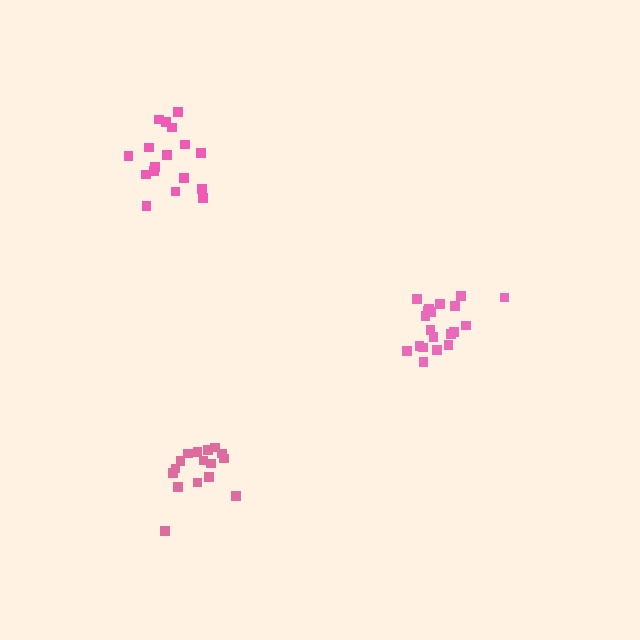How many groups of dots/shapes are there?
There are 3 groups.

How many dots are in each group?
Group 1: 16 dots, Group 2: 20 dots, Group 3: 17 dots (53 total).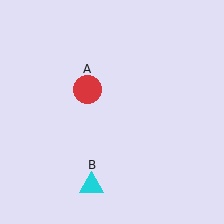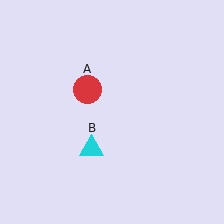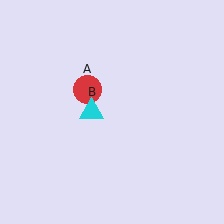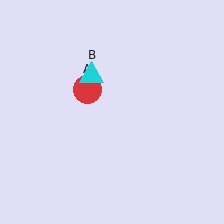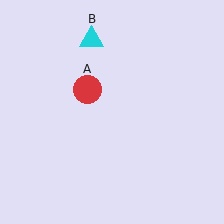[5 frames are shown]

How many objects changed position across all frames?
1 object changed position: cyan triangle (object B).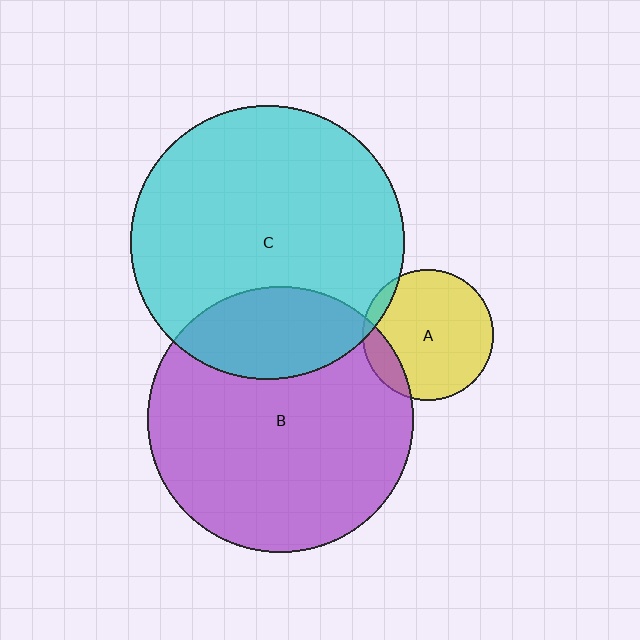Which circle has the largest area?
Circle C (cyan).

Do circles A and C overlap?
Yes.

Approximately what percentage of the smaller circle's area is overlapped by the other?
Approximately 5%.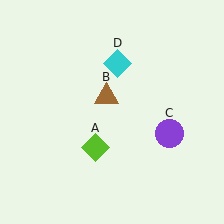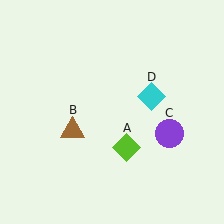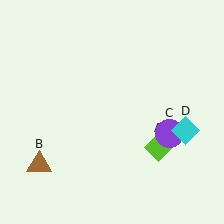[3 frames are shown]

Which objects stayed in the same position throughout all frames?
Purple circle (object C) remained stationary.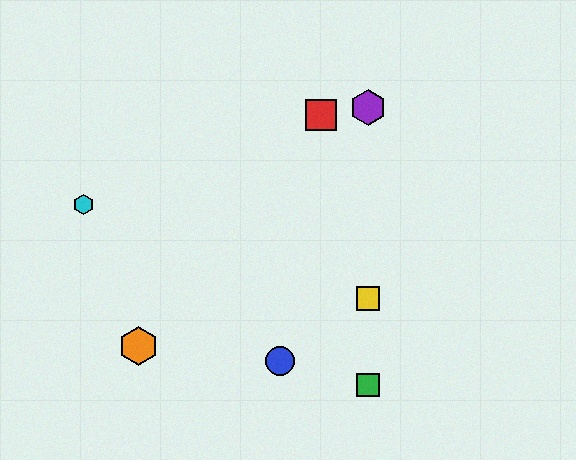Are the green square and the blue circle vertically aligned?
No, the green square is at x≈368 and the blue circle is at x≈280.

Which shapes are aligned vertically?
The green square, the yellow square, the purple hexagon are aligned vertically.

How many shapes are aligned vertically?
3 shapes (the green square, the yellow square, the purple hexagon) are aligned vertically.